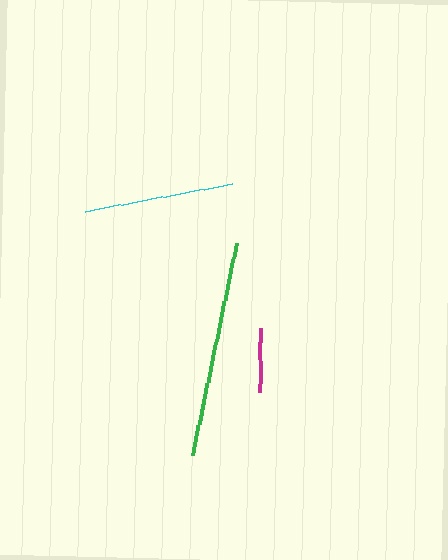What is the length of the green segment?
The green segment is approximately 217 pixels long.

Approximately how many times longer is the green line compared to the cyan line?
The green line is approximately 1.4 times the length of the cyan line.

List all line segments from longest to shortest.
From longest to shortest: green, cyan, magenta.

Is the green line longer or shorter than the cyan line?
The green line is longer than the cyan line.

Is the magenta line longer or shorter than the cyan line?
The cyan line is longer than the magenta line.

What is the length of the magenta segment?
The magenta segment is approximately 64 pixels long.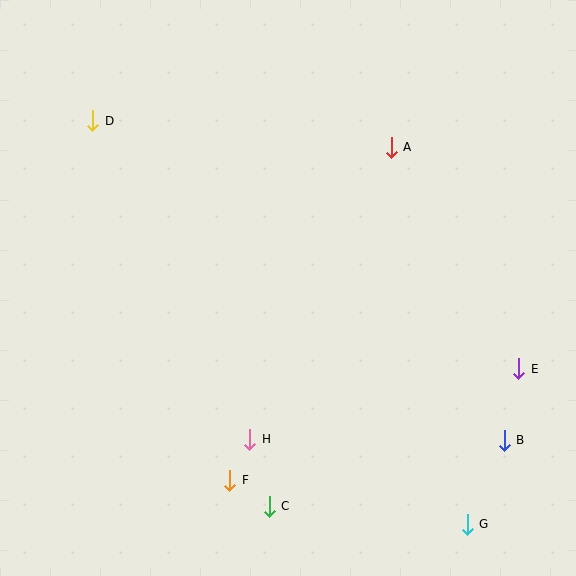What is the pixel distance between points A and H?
The distance between A and H is 324 pixels.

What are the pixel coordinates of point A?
Point A is at (391, 147).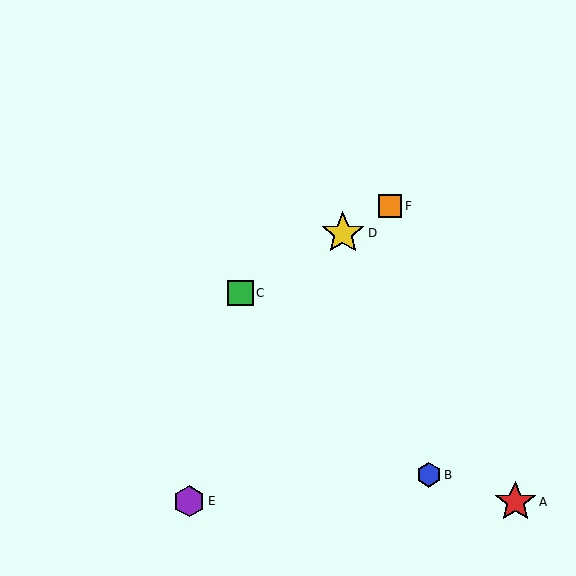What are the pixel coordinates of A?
Object A is at (515, 502).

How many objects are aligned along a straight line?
3 objects (C, D, F) are aligned along a straight line.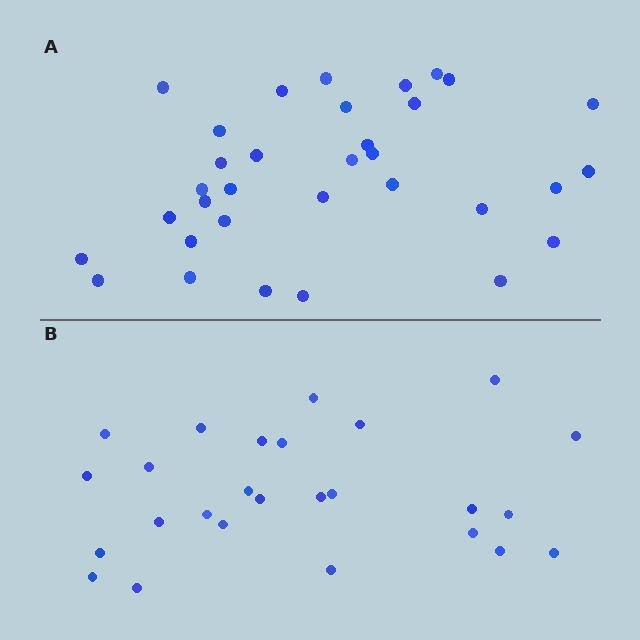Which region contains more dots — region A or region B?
Region A (the top region) has more dots.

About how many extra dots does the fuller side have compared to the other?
Region A has roughly 8 or so more dots than region B.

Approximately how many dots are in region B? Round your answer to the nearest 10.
About 30 dots. (The exact count is 26, which rounds to 30.)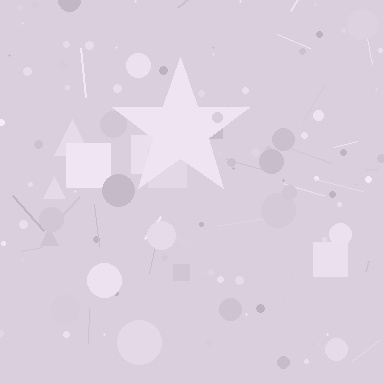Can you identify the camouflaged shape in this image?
The camouflaged shape is a star.